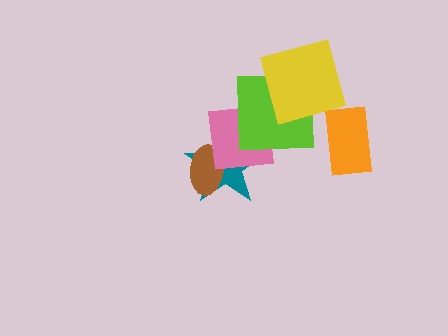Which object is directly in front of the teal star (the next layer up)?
The brown ellipse is directly in front of the teal star.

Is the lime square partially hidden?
Yes, it is partially covered by another shape.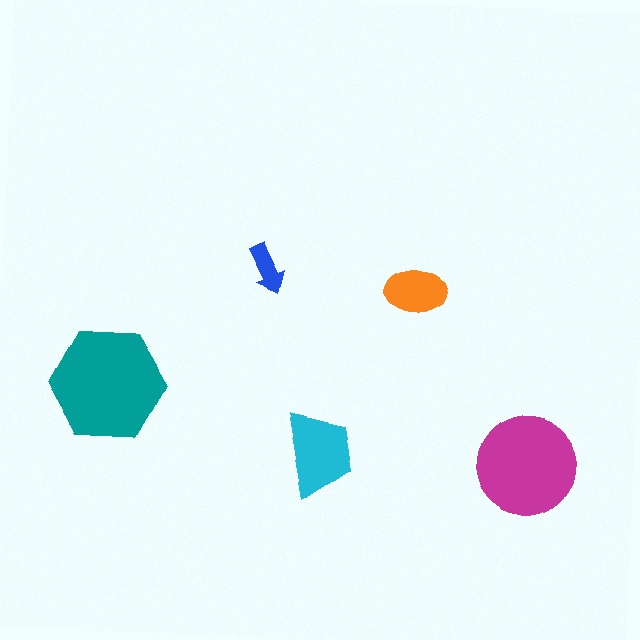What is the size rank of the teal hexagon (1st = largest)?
1st.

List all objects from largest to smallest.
The teal hexagon, the magenta circle, the cyan trapezoid, the orange ellipse, the blue arrow.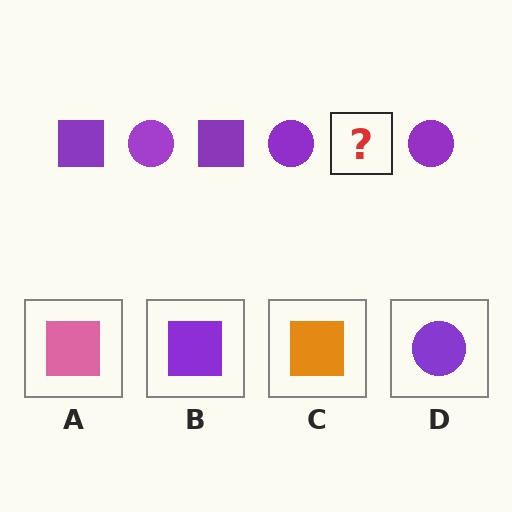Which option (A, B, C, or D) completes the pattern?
B.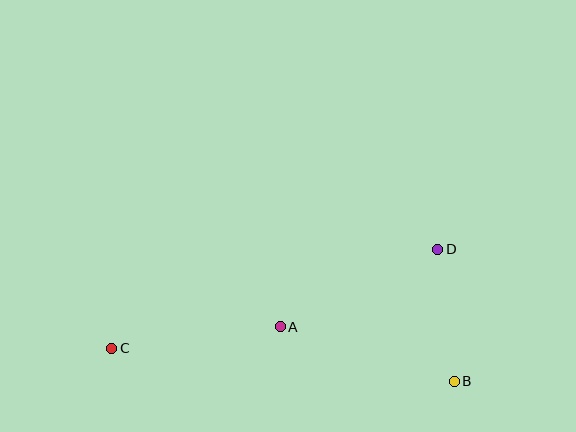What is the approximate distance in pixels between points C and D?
The distance between C and D is approximately 340 pixels.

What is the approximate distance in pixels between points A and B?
The distance between A and B is approximately 182 pixels.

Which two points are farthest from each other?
Points B and C are farthest from each other.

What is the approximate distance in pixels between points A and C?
The distance between A and C is approximately 170 pixels.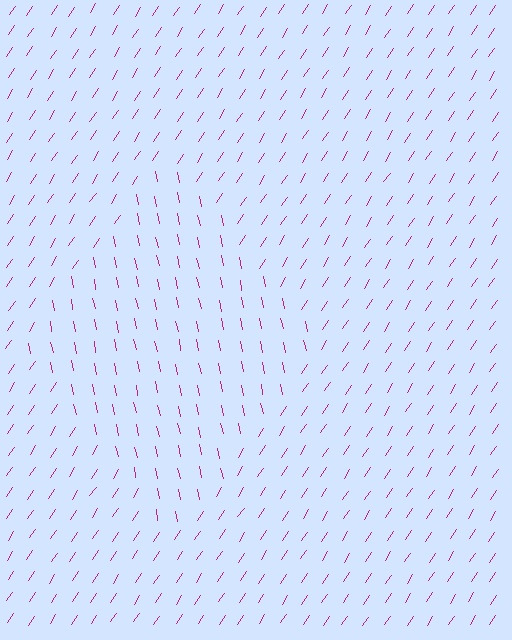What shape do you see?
I see a diamond.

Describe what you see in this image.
The image is filled with small magenta line segments. A diamond region in the image has lines oriented differently from the surrounding lines, creating a visible texture boundary.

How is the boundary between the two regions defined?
The boundary is defined purely by a change in line orientation (approximately 45 degrees difference). All lines are the same color and thickness.